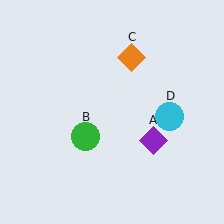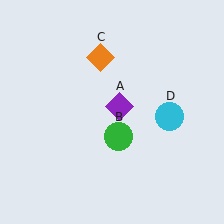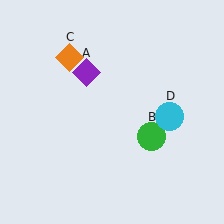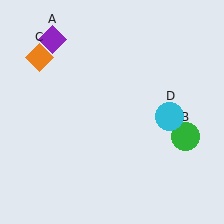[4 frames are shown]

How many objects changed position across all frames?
3 objects changed position: purple diamond (object A), green circle (object B), orange diamond (object C).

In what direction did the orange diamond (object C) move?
The orange diamond (object C) moved left.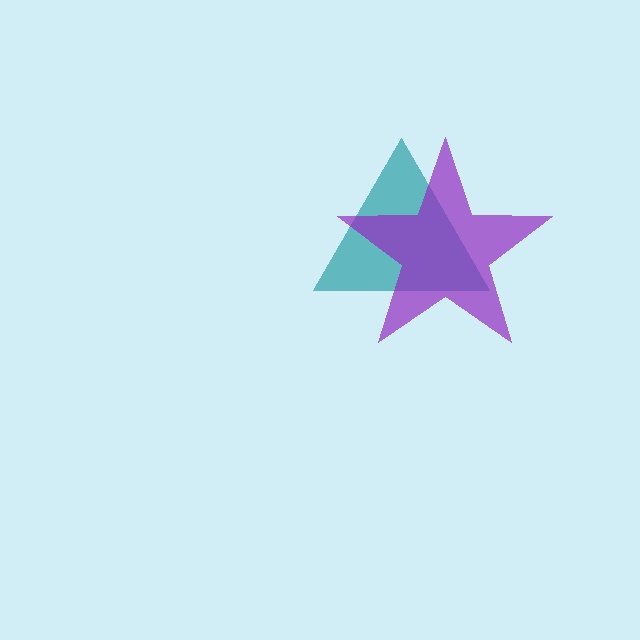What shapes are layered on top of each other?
The layered shapes are: a teal triangle, a purple star.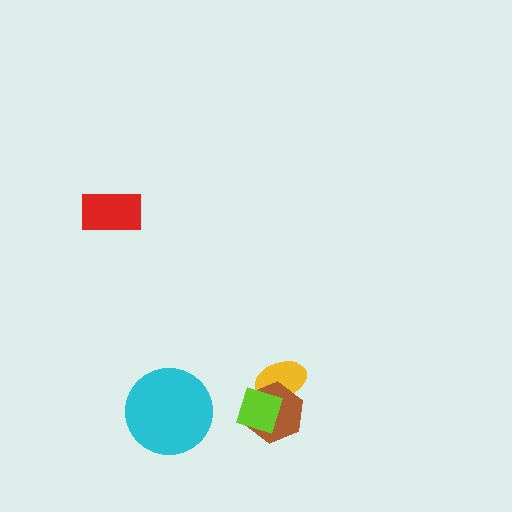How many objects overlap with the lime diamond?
2 objects overlap with the lime diamond.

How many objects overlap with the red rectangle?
0 objects overlap with the red rectangle.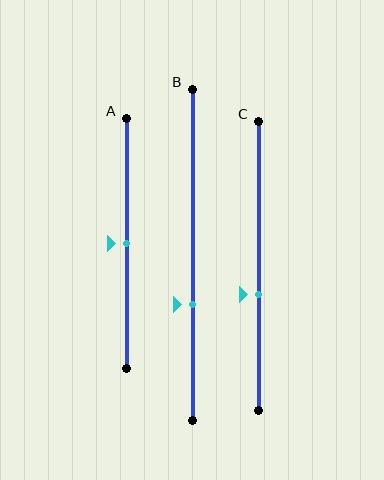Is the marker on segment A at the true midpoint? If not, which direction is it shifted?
Yes, the marker on segment A is at the true midpoint.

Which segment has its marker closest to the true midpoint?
Segment A has its marker closest to the true midpoint.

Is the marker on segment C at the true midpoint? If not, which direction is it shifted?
No, the marker on segment C is shifted downward by about 10% of the segment length.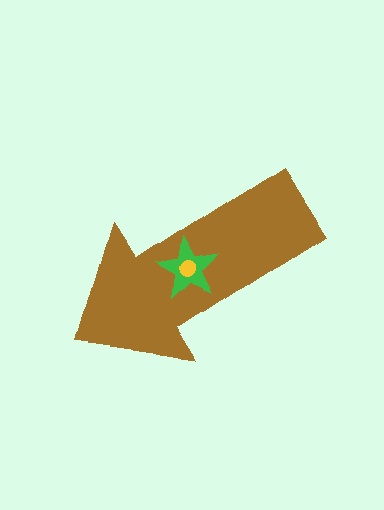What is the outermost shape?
The brown arrow.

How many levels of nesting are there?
3.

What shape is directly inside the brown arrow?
The green star.